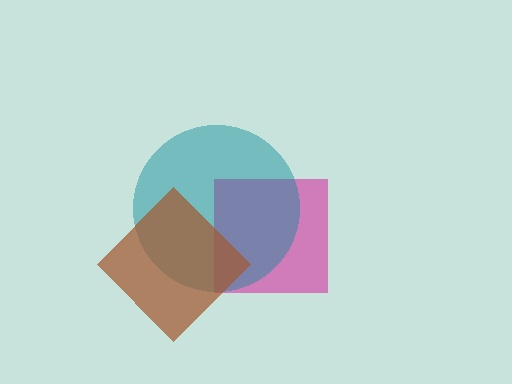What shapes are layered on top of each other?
The layered shapes are: a magenta square, a teal circle, a brown diamond.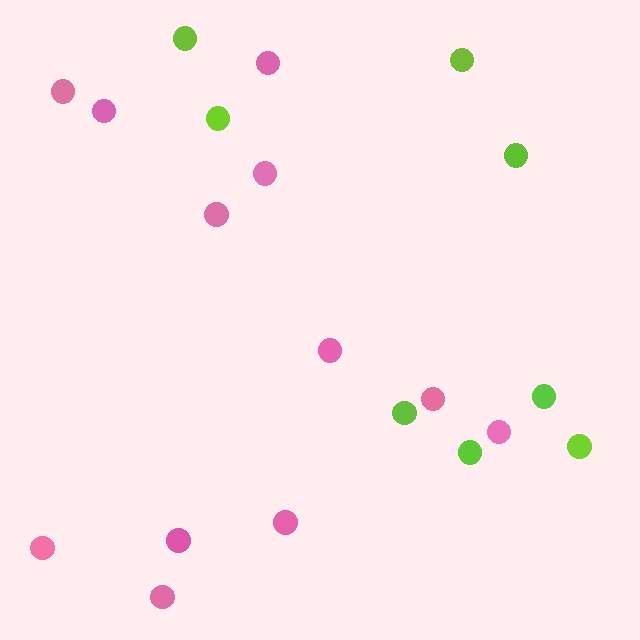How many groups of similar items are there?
There are 2 groups: one group of pink circles (12) and one group of lime circles (8).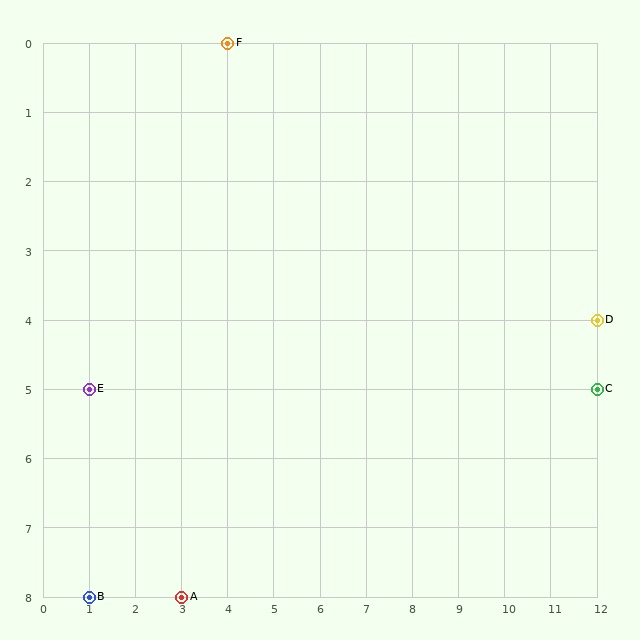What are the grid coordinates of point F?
Point F is at grid coordinates (4, 0).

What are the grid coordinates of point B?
Point B is at grid coordinates (1, 8).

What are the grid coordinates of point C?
Point C is at grid coordinates (12, 5).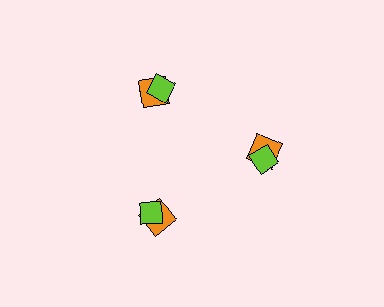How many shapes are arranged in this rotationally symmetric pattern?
There are 6 shapes, arranged in 3 groups of 2.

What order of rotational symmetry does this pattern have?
This pattern has 3-fold rotational symmetry.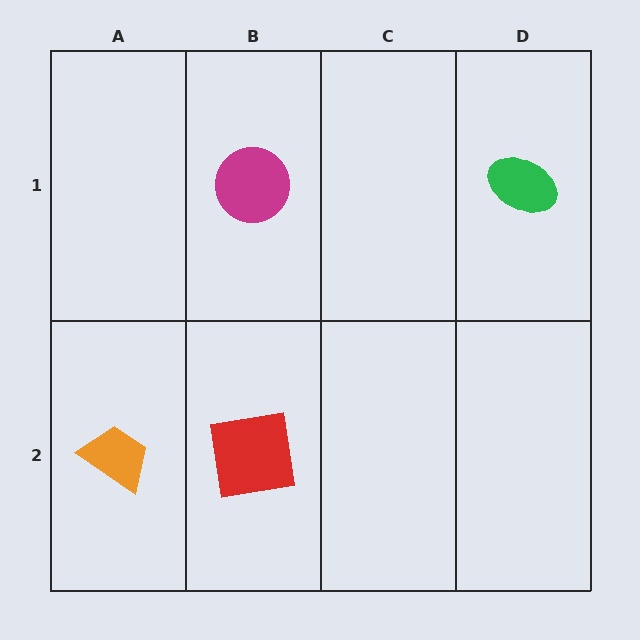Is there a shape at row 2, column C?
No, that cell is empty.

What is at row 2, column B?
A red square.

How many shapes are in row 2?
2 shapes.